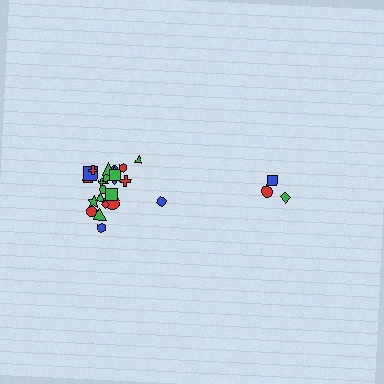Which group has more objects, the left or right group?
The left group.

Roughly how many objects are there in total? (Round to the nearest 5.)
Roughly 30 objects in total.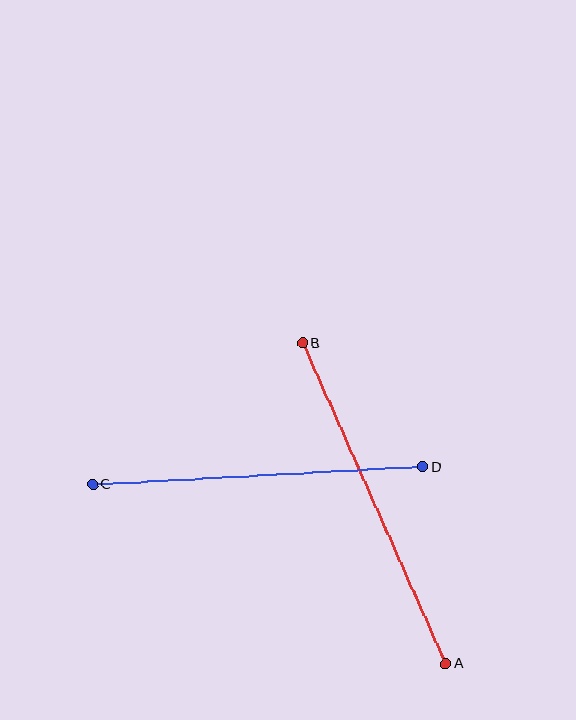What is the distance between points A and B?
The distance is approximately 351 pixels.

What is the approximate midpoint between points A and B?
The midpoint is at approximately (374, 503) pixels.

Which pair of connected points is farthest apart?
Points A and B are farthest apart.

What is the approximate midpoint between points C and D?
The midpoint is at approximately (258, 476) pixels.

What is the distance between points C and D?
The distance is approximately 330 pixels.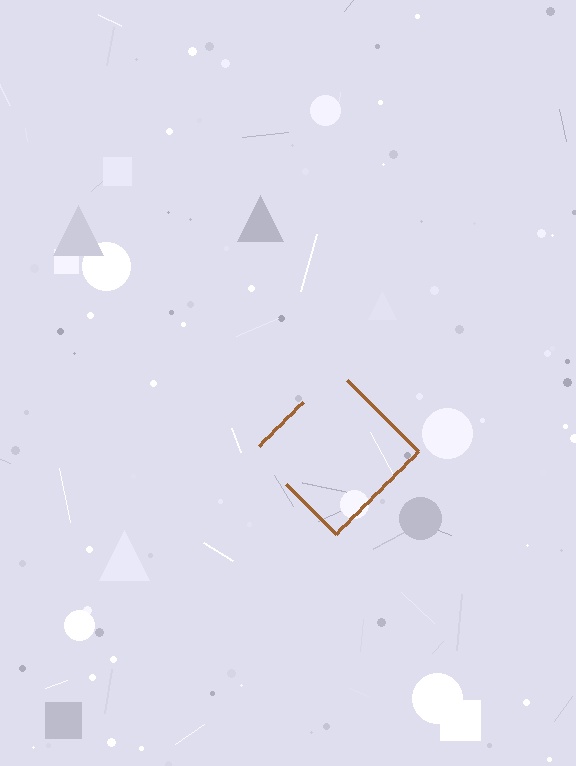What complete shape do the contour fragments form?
The contour fragments form a diamond.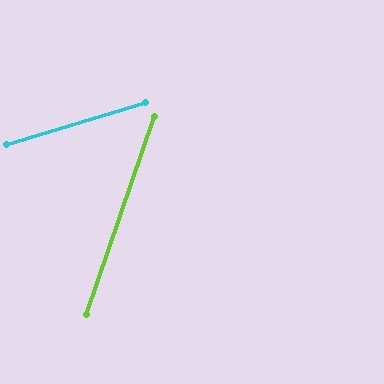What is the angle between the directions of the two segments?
Approximately 54 degrees.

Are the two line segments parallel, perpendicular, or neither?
Neither parallel nor perpendicular — they differ by about 54°.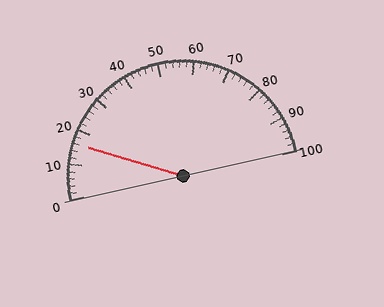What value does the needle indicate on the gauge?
The needle indicates approximately 16.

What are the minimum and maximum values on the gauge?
The gauge ranges from 0 to 100.